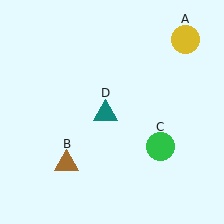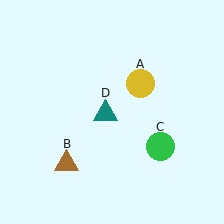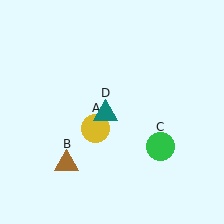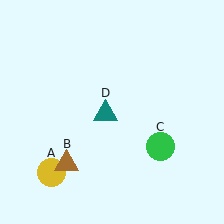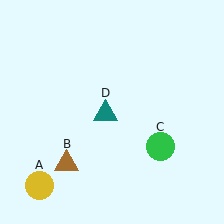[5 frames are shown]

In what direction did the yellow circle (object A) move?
The yellow circle (object A) moved down and to the left.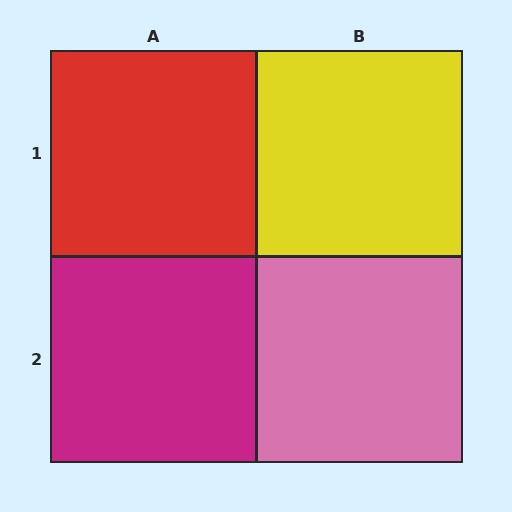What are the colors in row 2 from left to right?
Magenta, pink.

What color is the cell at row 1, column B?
Yellow.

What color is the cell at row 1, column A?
Red.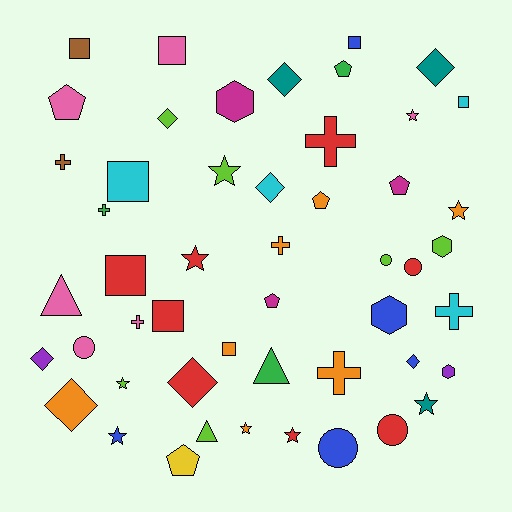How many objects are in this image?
There are 50 objects.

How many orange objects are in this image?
There are 7 orange objects.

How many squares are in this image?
There are 8 squares.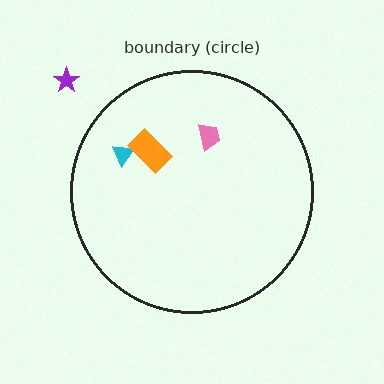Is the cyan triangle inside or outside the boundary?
Inside.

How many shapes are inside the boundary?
3 inside, 1 outside.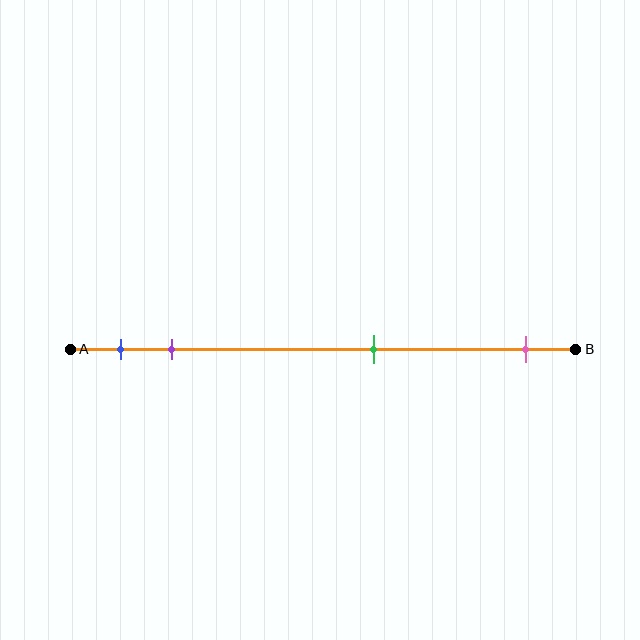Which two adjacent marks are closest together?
The blue and purple marks are the closest adjacent pair.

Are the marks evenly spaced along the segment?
No, the marks are not evenly spaced.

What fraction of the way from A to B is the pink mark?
The pink mark is approximately 90% (0.9) of the way from A to B.